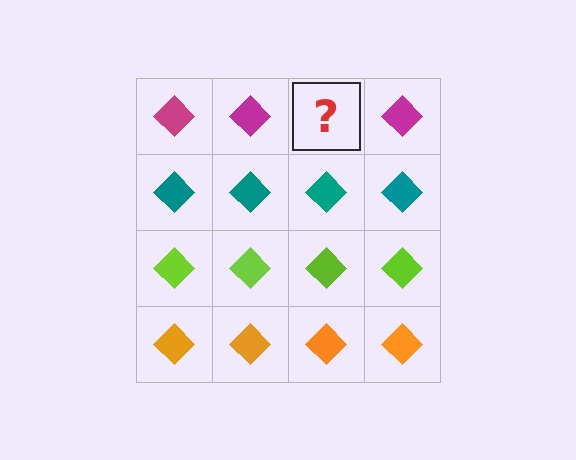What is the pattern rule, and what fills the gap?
The rule is that each row has a consistent color. The gap should be filled with a magenta diamond.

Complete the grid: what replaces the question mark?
The question mark should be replaced with a magenta diamond.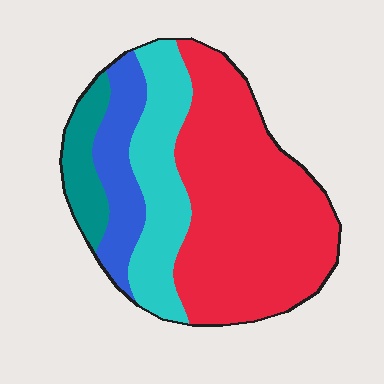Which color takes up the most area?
Red, at roughly 55%.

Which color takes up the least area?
Teal, at roughly 10%.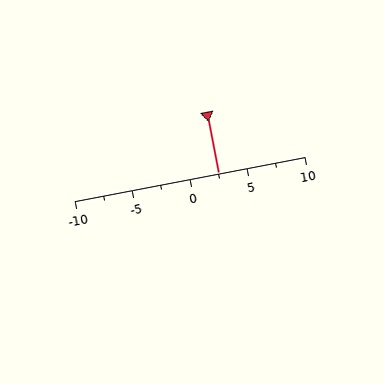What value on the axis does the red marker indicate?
The marker indicates approximately 2.5.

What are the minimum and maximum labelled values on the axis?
The axis runs from -10 to 10.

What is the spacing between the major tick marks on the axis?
The major ticks are spaced 5 apart.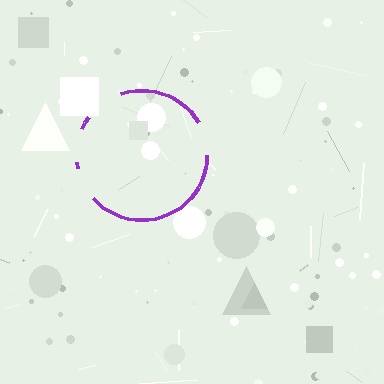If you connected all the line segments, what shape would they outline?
They would outline a circle.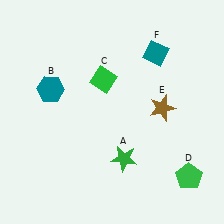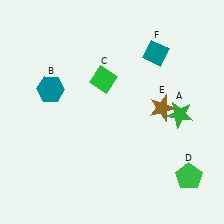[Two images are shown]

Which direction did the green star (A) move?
The green star (A) moved right.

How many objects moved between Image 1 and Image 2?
1 object moved between the two images.